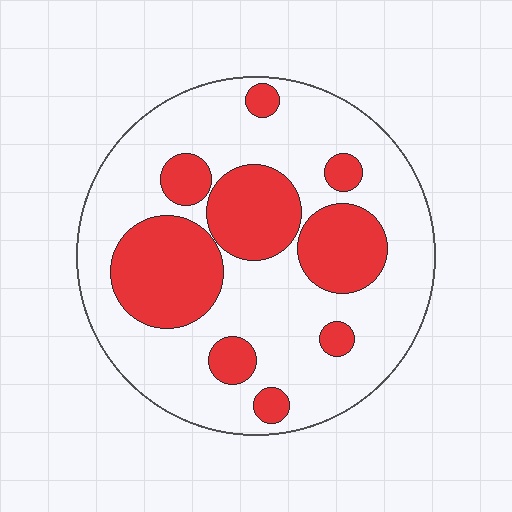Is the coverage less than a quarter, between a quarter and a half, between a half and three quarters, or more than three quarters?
Between a quarter and a half.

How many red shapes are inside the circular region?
9.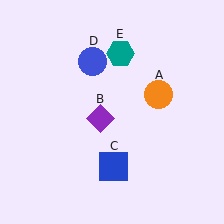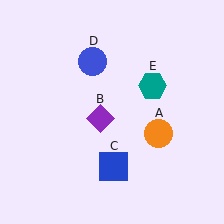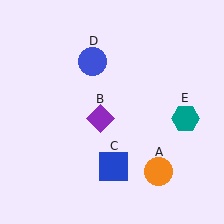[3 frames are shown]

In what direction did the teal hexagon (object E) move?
The teal hexagon (object E) moved down and to the right.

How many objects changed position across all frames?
2 objects changed position: orange circle (object A), teal hexagon (object E).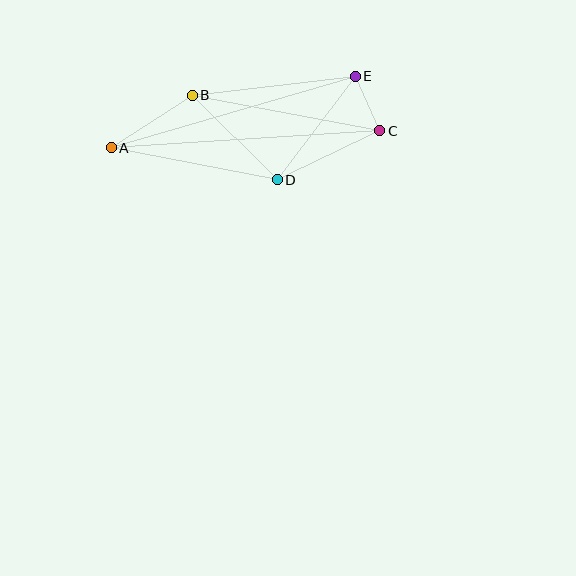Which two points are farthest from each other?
Points A and C are farthest from each other.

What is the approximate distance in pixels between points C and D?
The distance between C and D is approximately 114 pixels.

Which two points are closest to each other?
Points C and E are closest to each other.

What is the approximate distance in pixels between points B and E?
The distance between B and E is approximately 164 pixels.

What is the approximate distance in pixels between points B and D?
The distance between B and D is approximately 120 pixels.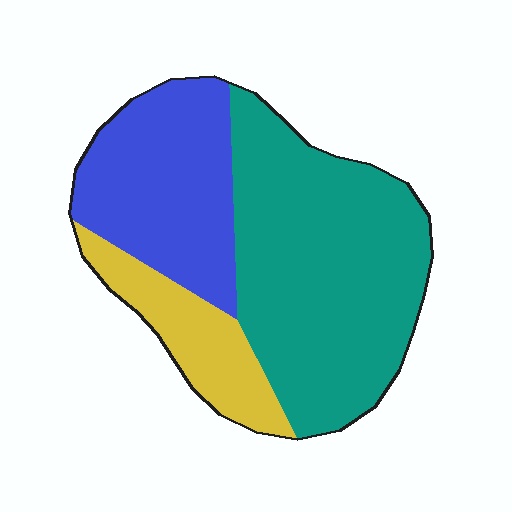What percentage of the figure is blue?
Blue covers 30% of the figure.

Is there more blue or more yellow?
Blue.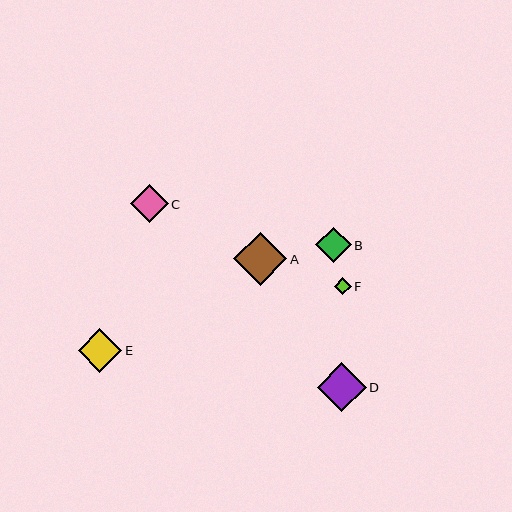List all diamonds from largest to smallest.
From largest to smallest: A, D, E, C, B, F.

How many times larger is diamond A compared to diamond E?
Diamond A is approximately 1.2 times the size of diamond E.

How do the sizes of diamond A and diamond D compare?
Diamond A and diamond D are approximately the same size.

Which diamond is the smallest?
Diamond F is the smallest with a size of approximately 16 pixels.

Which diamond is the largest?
Diamond A is the largest with a size of approximately 53 pixels.